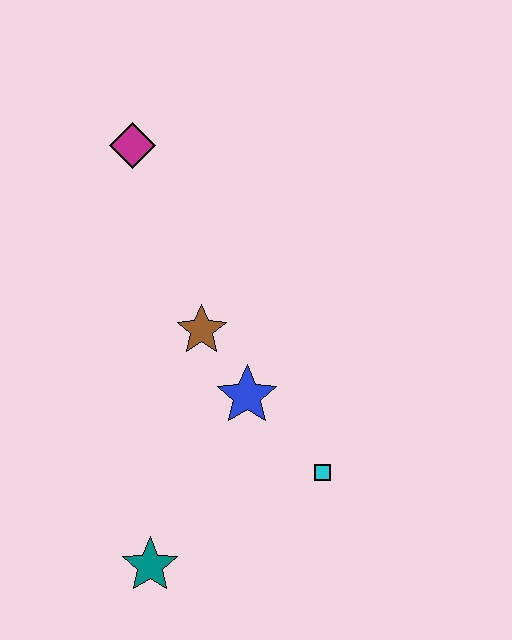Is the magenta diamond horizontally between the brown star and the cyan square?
No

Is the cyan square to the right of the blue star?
Yes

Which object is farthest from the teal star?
The magenta diamond is farthest from the teal star.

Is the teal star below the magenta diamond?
Yes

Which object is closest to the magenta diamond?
The brown star is closest to the magenta diamond.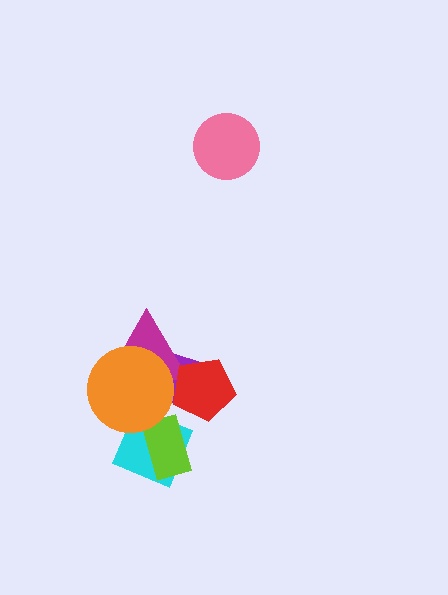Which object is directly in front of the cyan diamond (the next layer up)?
The lime rectangle is directly in front of the cyan diamond.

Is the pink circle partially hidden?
No, no other shape covers it.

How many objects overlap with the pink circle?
0 objects overlap with the pink circle.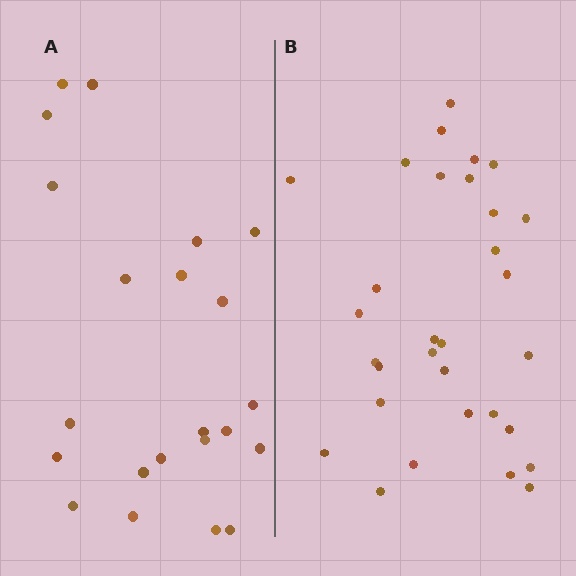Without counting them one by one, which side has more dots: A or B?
Region B (the right region) has more dots.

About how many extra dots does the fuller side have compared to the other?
Region B has roughly 8 or so more dots than region A.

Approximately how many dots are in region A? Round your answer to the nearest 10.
About 20 dots. (The exact count is 22, which rounds to 20.)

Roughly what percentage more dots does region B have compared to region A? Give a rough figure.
About 40% more.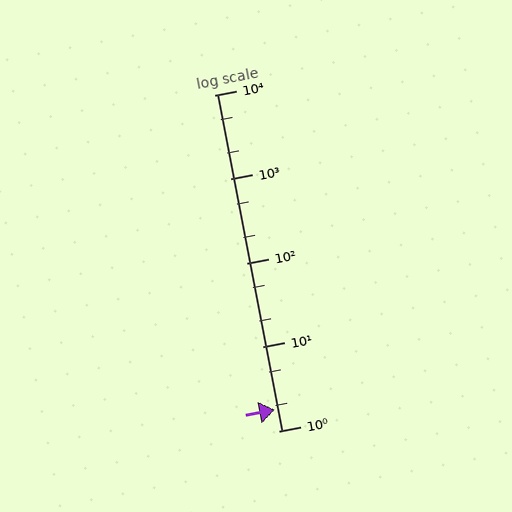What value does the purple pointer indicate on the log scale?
The pointer indicates approximately 1.8.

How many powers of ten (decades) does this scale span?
The scale spans 4 decades, from 1 to 10000.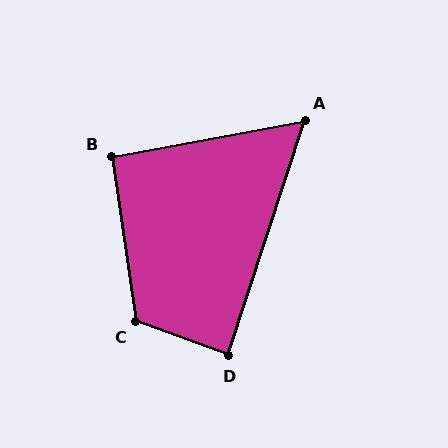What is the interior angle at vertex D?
Approximately 88 degrees (approximately right).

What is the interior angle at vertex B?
Approximately 92 degrees (approximately right).